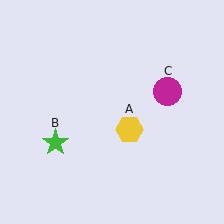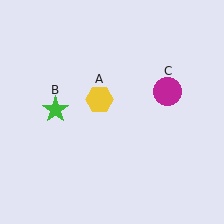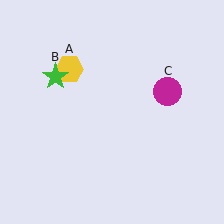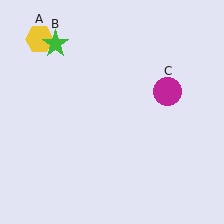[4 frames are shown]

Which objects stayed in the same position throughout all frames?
Magenta circle (object C) remained stationary.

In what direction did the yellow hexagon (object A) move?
The yellow hexagon (object A) moved up and to the left.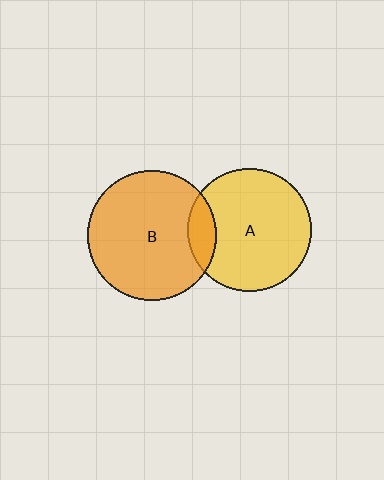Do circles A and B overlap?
Yes.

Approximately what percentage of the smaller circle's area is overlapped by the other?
Approximately 15%.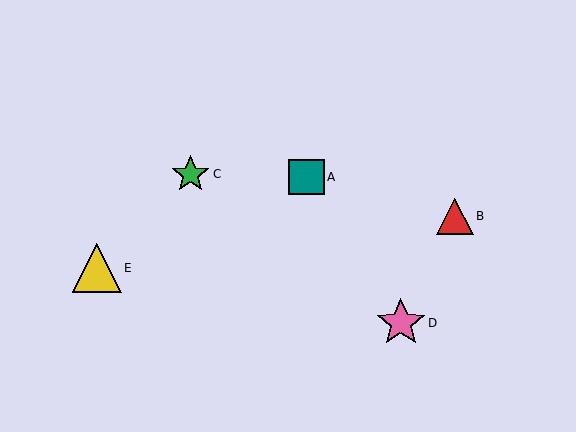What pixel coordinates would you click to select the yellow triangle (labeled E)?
Click at (97, 268) to select the yellow triangle E.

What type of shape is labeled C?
Shape C is a green star.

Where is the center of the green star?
The center of the green star is at (191, 174).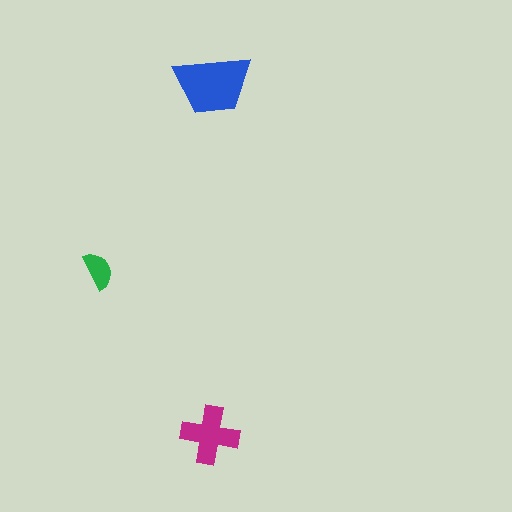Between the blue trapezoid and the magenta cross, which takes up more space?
The blue trapezoid.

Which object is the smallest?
The green semicircle.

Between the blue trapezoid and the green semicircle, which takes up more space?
The blue trapezoid.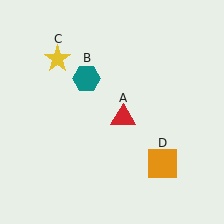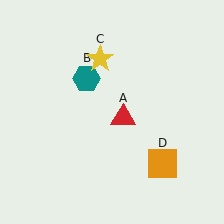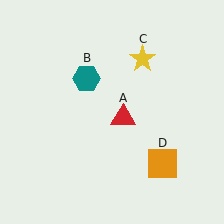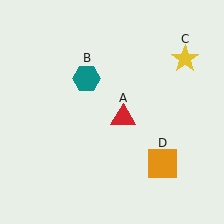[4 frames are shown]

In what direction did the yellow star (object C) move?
The yellow star (object C) moved right.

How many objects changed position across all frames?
1 object changed position: yellow star (object C).